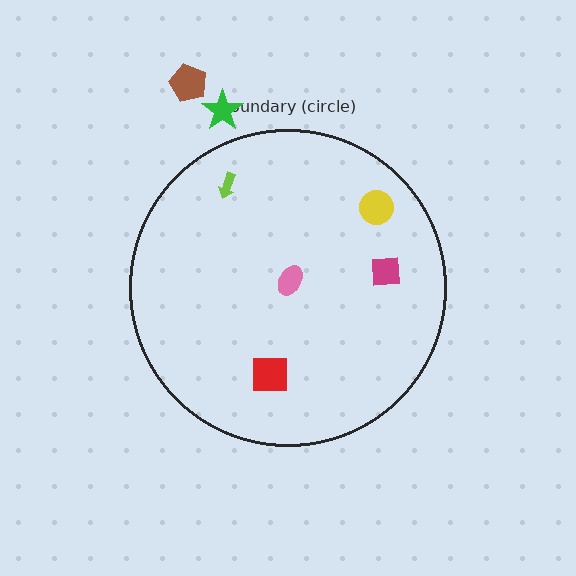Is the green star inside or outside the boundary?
Outside.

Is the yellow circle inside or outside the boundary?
Inside.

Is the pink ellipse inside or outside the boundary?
Inside.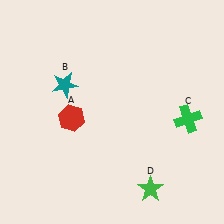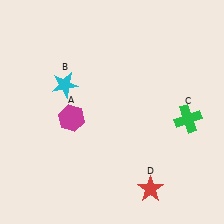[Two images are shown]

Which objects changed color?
A changed from red to magenta. B changed from teal to cyan. D changed from green to red.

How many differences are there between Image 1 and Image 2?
There are 3 differences between the two images.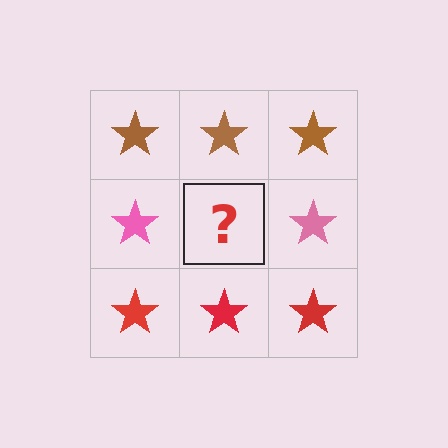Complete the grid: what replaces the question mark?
The question mark should be replaced with a pink star.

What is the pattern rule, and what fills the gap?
The rule is that each row has a consistent color. The gap should be filled with a pink star.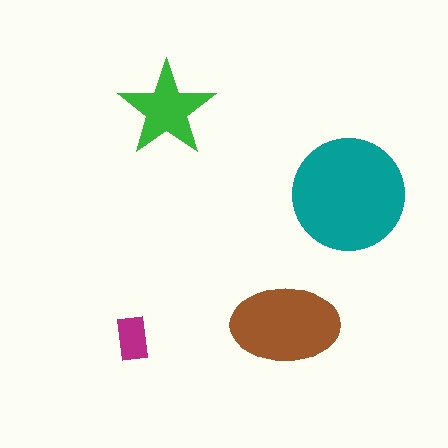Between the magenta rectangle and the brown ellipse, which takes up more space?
The brown ellipse.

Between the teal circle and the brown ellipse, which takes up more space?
The teal circle.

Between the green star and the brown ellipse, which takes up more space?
The brown ellipse.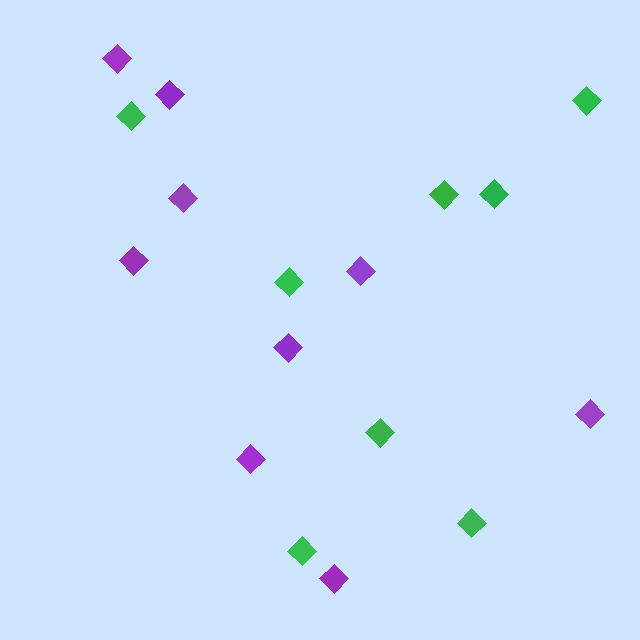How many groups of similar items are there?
There are 2 groups: one group of purple diamonds (9) and one group of green diamonds (8).